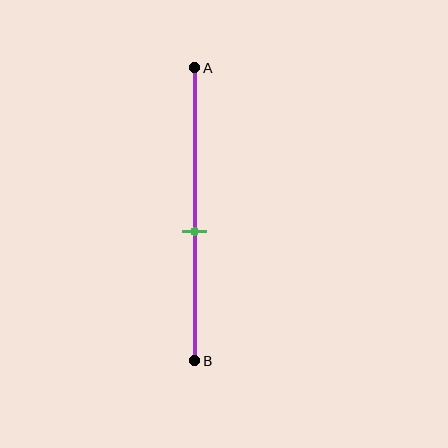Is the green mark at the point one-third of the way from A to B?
No, the mark is at about 55% from A, not at the 33% one-third point.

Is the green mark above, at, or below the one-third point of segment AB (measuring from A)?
The green mark is below the one-third point of segment AB.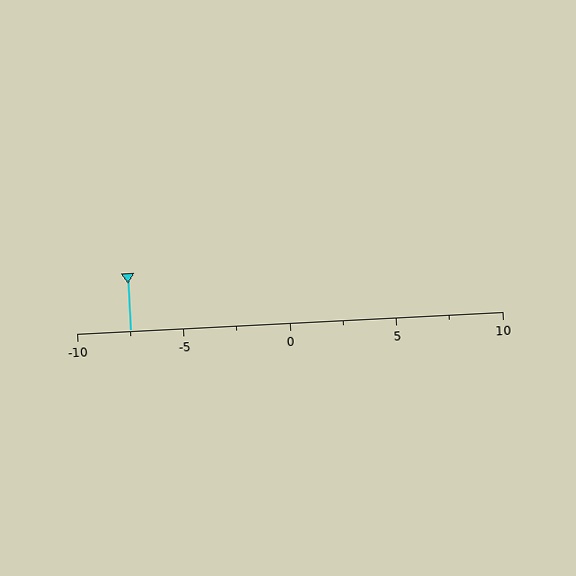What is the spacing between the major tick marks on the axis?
The major ticks are spaced 5 apart.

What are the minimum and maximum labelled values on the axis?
The axis runs from -10 to 10.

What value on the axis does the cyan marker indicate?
The marker indicates approximately -7.5.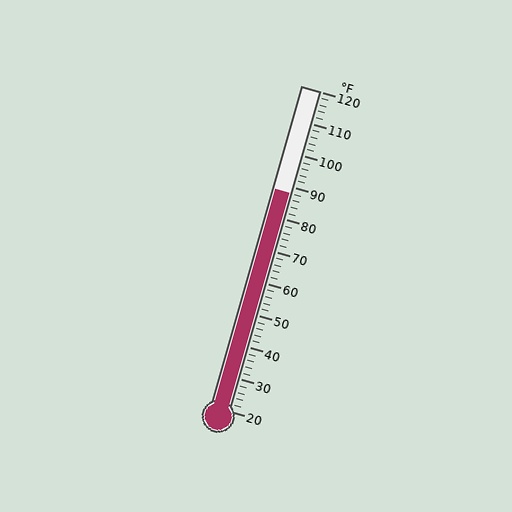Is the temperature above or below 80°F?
The temperature is above 80°F.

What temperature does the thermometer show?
The thermometer shows approximately 88°F.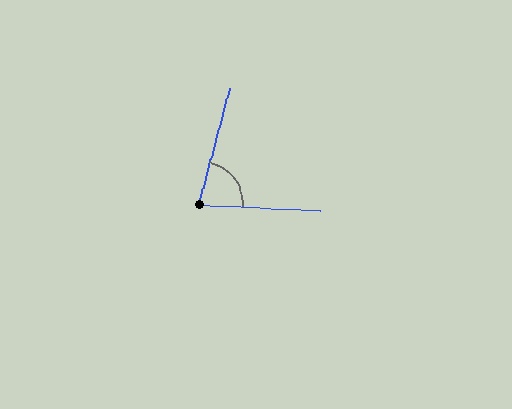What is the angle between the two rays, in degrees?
Approximately 78 degrees.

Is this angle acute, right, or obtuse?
It is acute.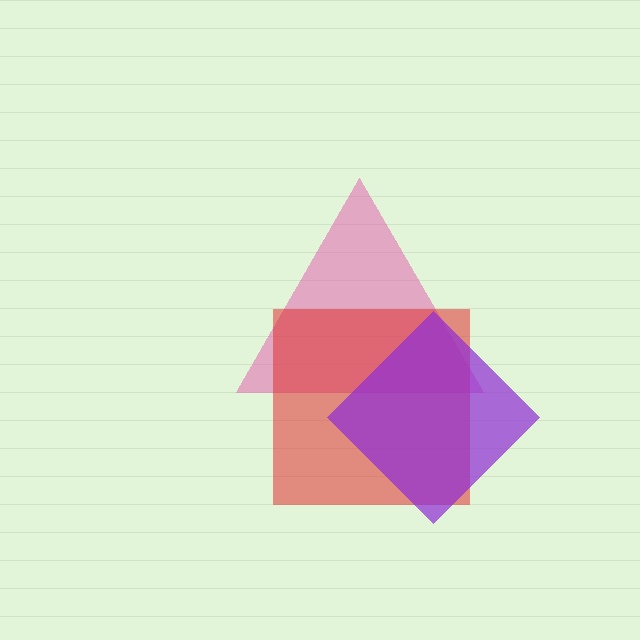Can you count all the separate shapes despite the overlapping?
Yes, there are 3 separate shapes.